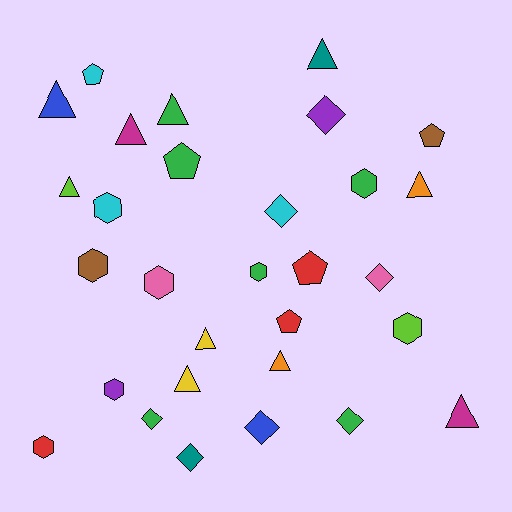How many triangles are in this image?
There are 10 triangles.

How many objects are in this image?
There are 30 objects.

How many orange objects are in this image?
There are 2 orange objects.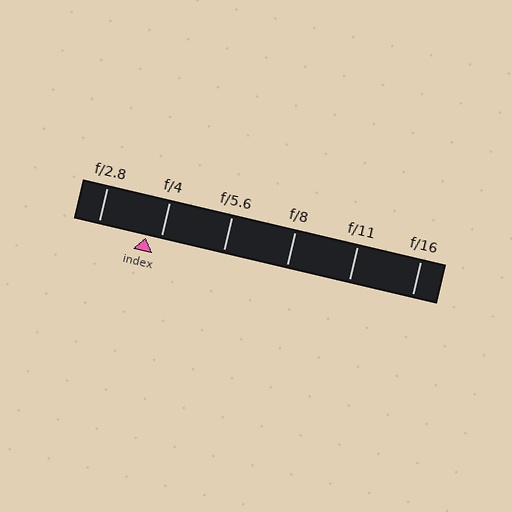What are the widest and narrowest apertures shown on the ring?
The widest aperture shown is f/2.8 and the narrowest is f/16.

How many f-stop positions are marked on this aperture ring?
There are 6 f-stop positions marked.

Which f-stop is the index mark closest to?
The index mark is closest to f/4.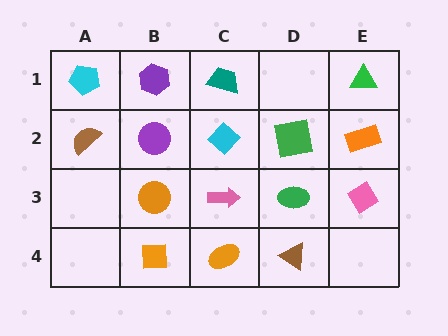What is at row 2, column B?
A purple circle.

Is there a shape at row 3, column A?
No, that cell is empty.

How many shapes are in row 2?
5 shapes.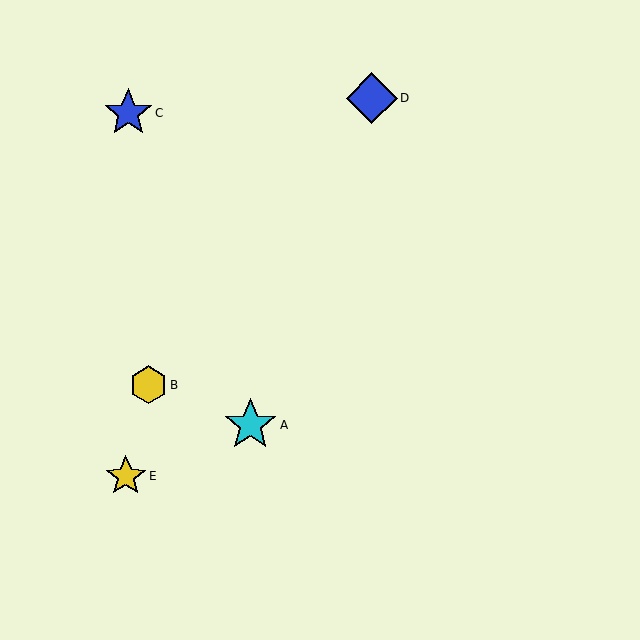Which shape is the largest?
The cyan star (labeled A) is the largest.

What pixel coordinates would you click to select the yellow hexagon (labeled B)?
Click at (149, 385) to select the yellow hexagon B.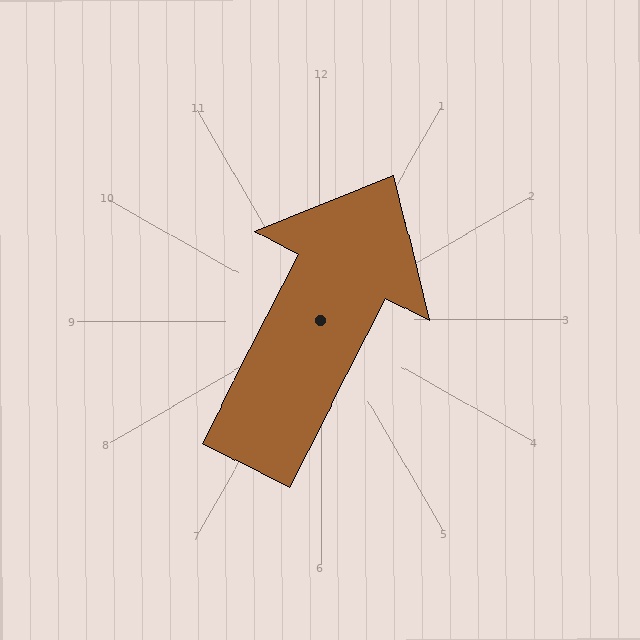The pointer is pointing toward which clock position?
Roughly 1 o'clock.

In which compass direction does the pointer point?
Northeast.